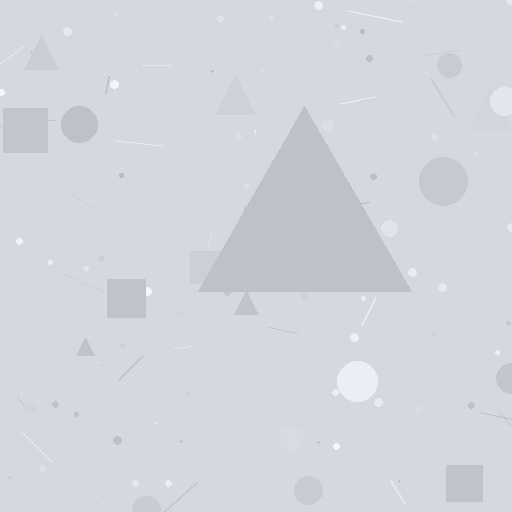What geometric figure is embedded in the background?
A triangle is embedded in the background.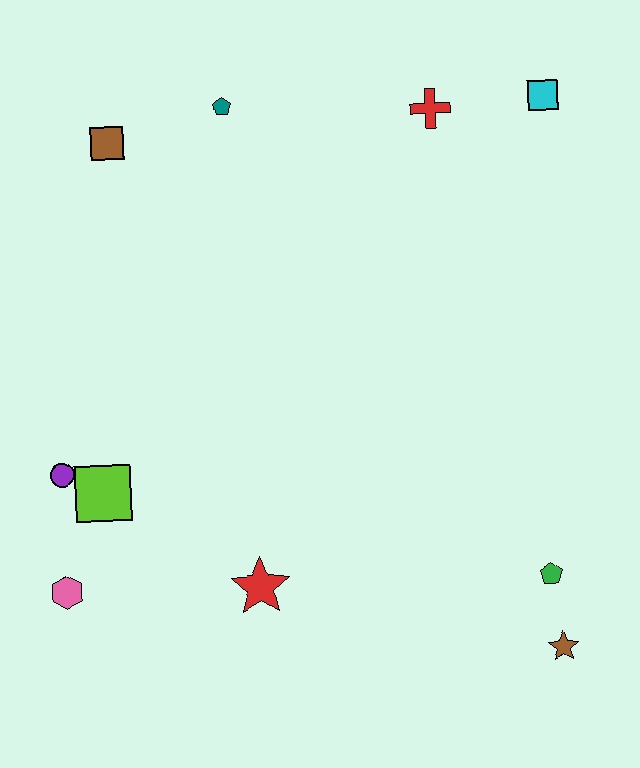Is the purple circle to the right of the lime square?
No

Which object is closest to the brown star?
The green pentagon is closest to the brown star.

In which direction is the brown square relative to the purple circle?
The brown square is above the purple circle.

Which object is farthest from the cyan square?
The pink hexagon is farthest from the cyan square.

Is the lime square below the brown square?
Yes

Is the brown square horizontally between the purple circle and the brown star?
Yes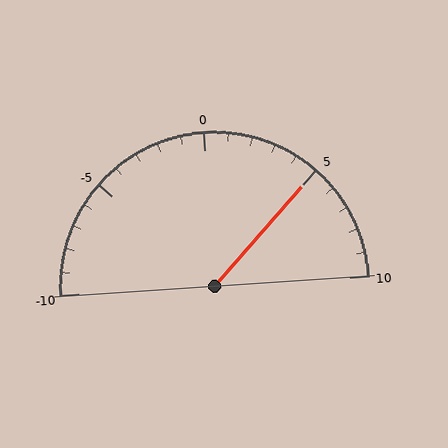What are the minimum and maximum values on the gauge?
The gauge ranges from -10 to 10.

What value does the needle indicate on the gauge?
The needle indicates approximately 5.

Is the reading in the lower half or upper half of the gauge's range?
The reading is in the upper half of the range (-10 to 10).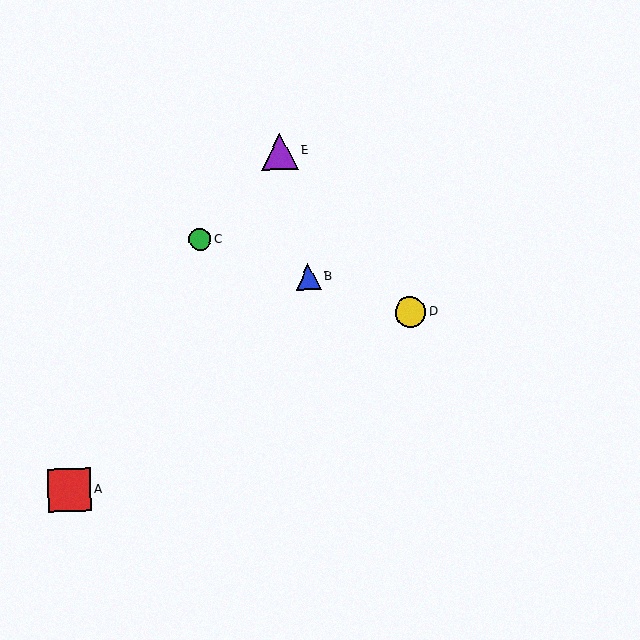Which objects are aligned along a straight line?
Objects B, C, D are aligned along a straight line.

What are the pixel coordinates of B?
Object B is at (308, 277).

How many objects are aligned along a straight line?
3 objects (B, C, D) are aligned along a straight line.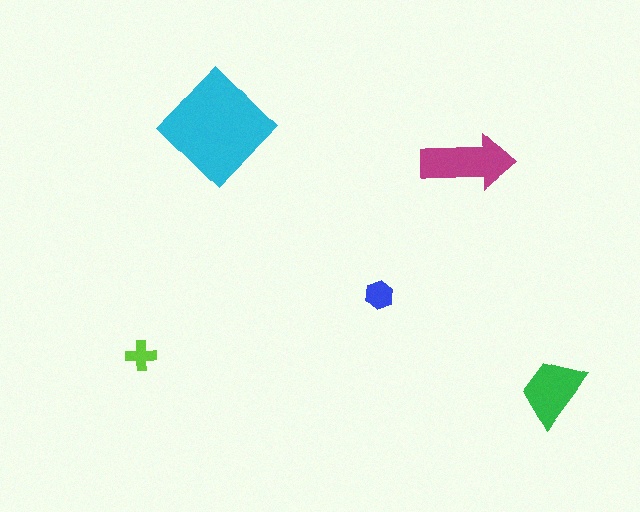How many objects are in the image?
There are 5 objects in the image.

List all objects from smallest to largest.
The lime cross, the blue hexagon, the green trapezoid, the magenta arrow, the cyan diamond.